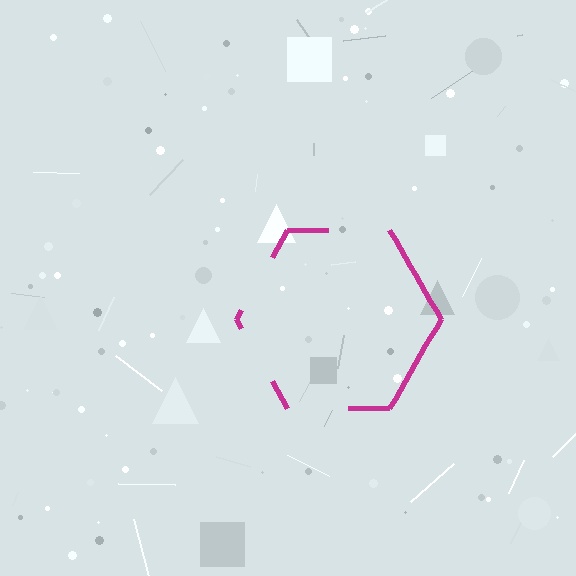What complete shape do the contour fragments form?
The contour fragments form a hexagon.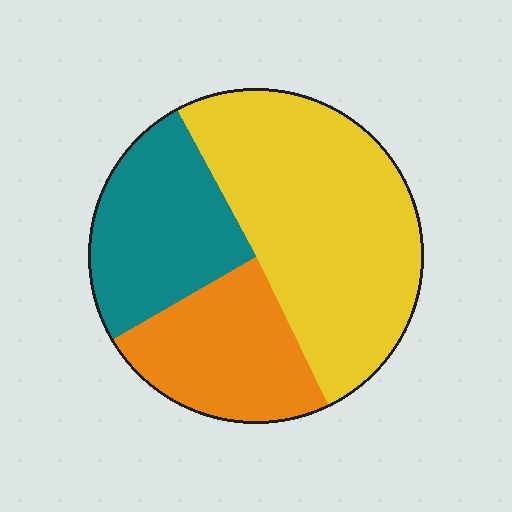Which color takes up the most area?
Yellow, at roughly 50%.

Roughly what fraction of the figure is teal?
Teal takes up about one quarter (1/4) of the figure.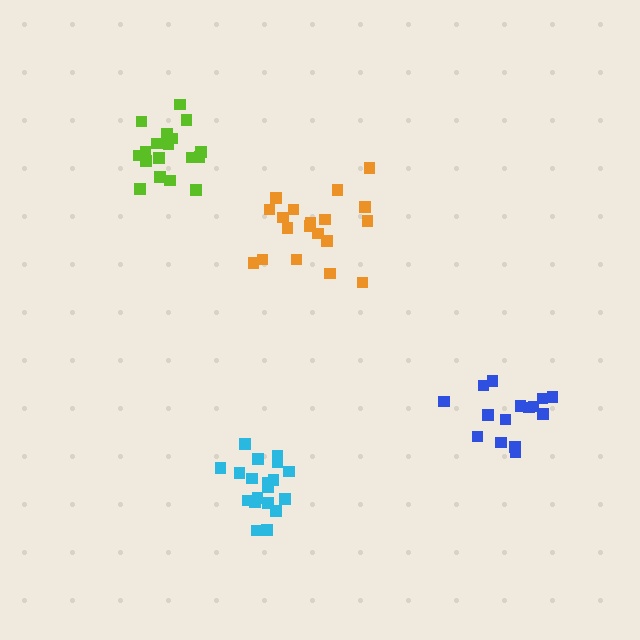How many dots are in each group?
Group 1: 19 dots, Group 2: 18 dots, Group 3: 15 dots, Group 4: 19 dots (71 total).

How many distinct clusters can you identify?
There are 4 distinct clusters.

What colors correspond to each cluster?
The clusters are colored: cyan, lime, blue, orange.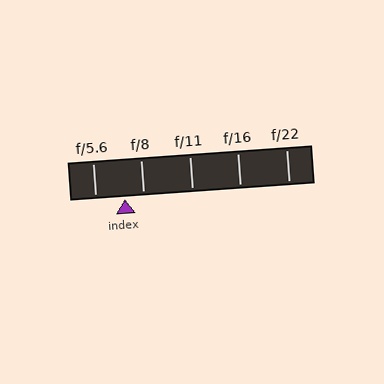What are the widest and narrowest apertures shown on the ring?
The widest aperture shown is f/5.6 and the narrowest is f/22.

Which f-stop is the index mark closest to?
The index mark is closest to f/8.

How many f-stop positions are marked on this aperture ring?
There are 5 f-stop positions marked.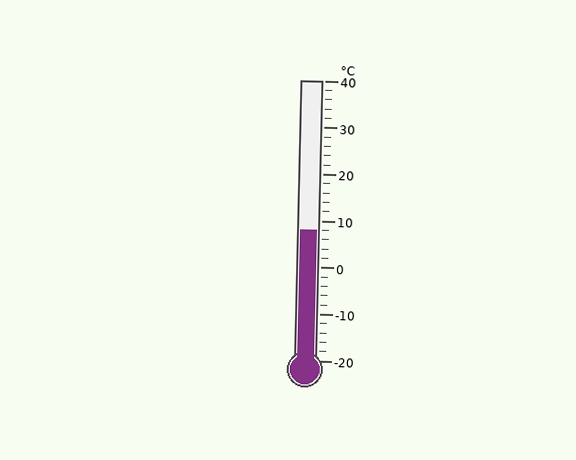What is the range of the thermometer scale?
The thermometer scale ranges from -20°C to 40°C.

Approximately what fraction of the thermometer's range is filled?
The thermometer is filled to approximately 45% of its range.